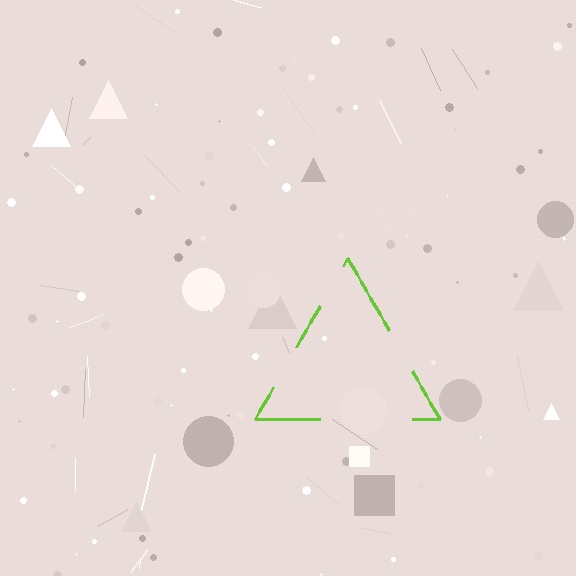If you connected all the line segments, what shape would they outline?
They would outline a triangle.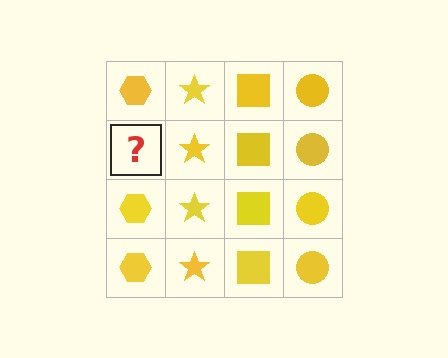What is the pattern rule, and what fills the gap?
The rule is that each column has a consistent shape. The gap should be filled with a yellow hexagon.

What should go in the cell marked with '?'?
The missing cell should contain a yellow hexagon.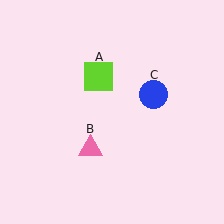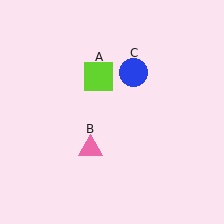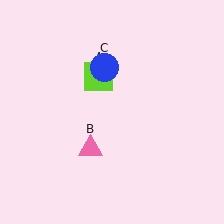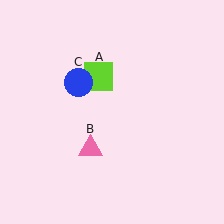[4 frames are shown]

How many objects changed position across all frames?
1 object changed position: blue circle (object C).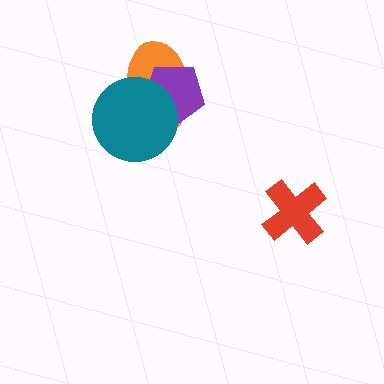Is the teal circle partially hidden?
No, no other shape covers it.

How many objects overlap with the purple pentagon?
2 objects overlap with the purple pentagon.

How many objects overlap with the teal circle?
2 objects overlap with the teal circle.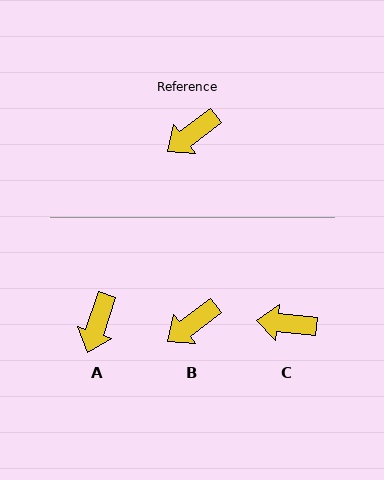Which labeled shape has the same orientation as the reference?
B.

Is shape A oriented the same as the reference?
No, it is off by about 35 degrees.